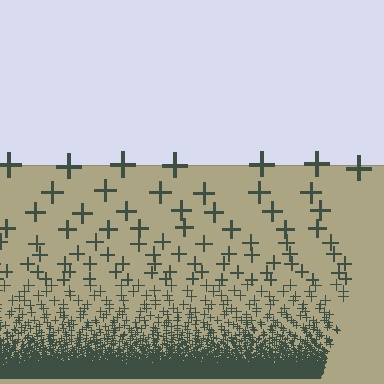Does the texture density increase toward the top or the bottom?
Density increases toward the bottom.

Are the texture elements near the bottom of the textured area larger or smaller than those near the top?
Smaller. The gradient is inverted — elements near the bottom are smaller and denser.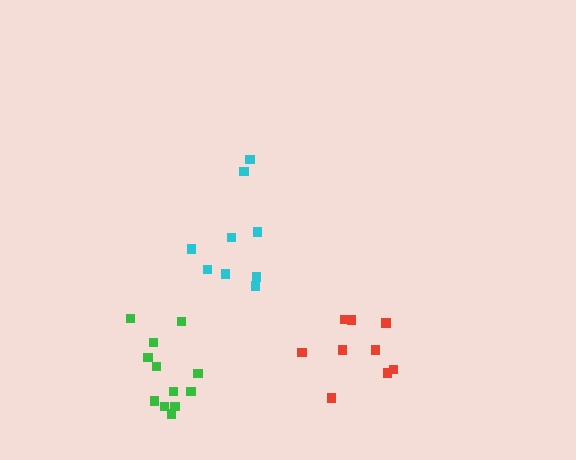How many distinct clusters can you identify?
There are 3 distinct clusters.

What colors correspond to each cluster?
The clusters are colored: red, cyan, green.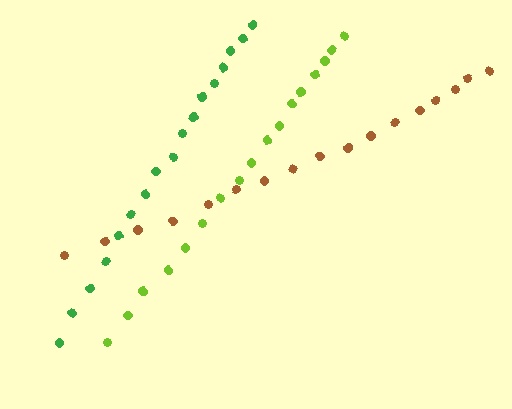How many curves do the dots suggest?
There are 3 distinct paths.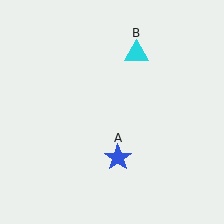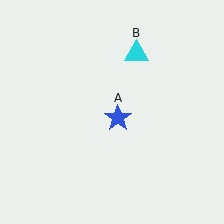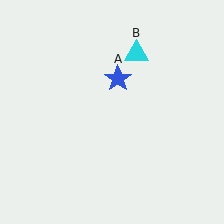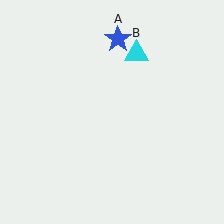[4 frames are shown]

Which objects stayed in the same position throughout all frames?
Cyan triangle (object B) remained stationary.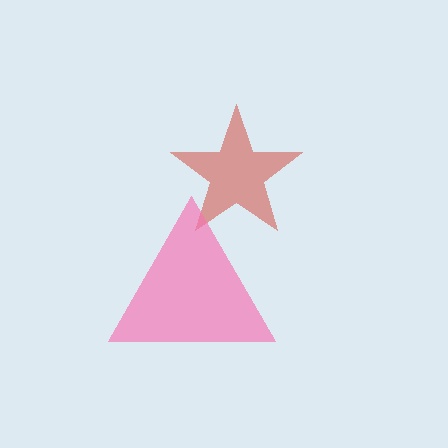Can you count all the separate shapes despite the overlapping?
Yes, there are 2 separate shapes.